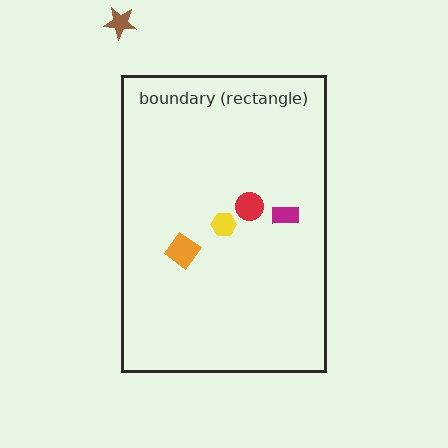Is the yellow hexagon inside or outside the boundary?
Inside.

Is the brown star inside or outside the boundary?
Outside.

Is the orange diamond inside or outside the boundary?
Inside.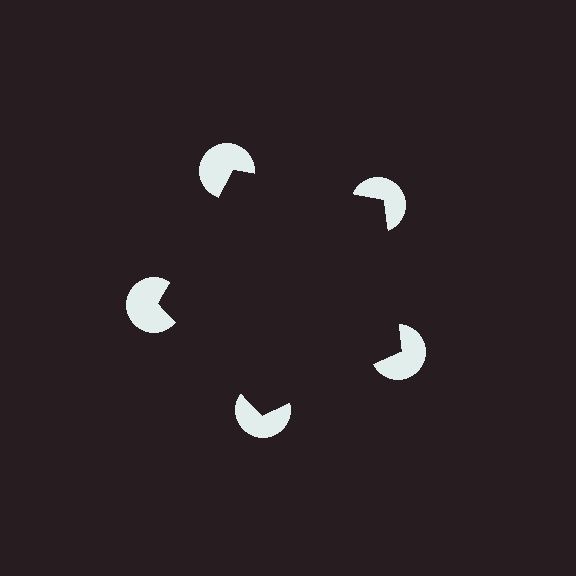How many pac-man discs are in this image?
There are 5 — one at each vertex of the illusory pentagon.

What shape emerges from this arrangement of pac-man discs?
An illusory pentagon — its edges are inferred from the aligned wedge cuts in the pac-man discs, not physically drawn.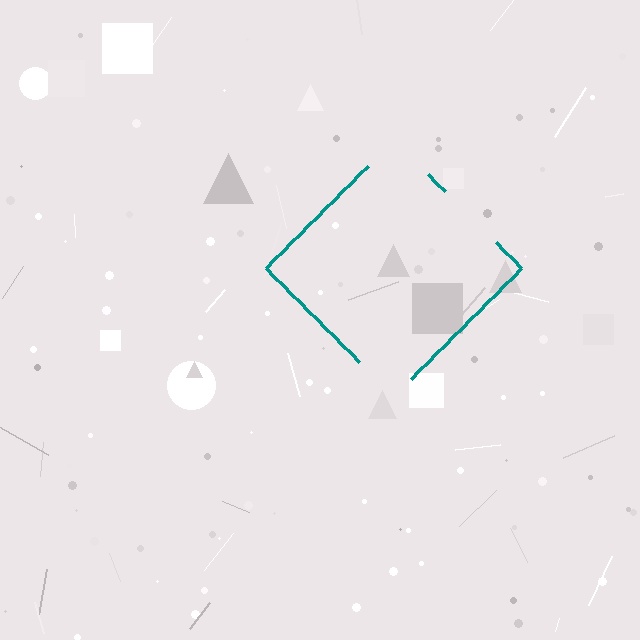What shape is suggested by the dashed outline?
The dashed outline suggests a diamond.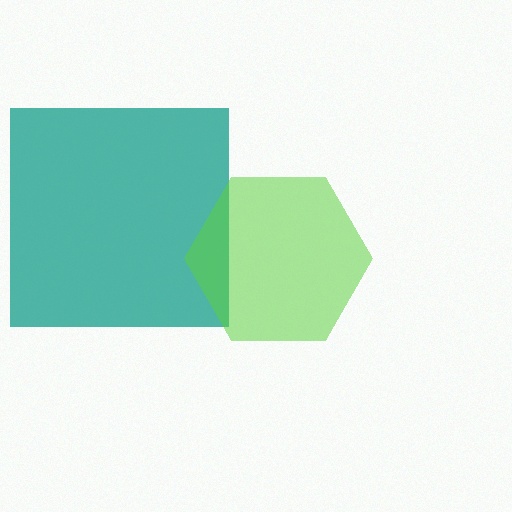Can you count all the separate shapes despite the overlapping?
Yes, there are 2 separate shapes.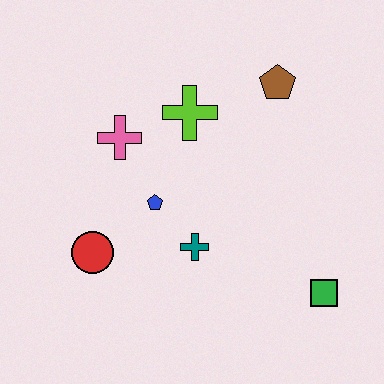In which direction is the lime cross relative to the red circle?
The lime cross is above the red circle.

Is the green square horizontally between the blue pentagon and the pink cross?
No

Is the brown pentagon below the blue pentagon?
No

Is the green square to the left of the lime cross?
No